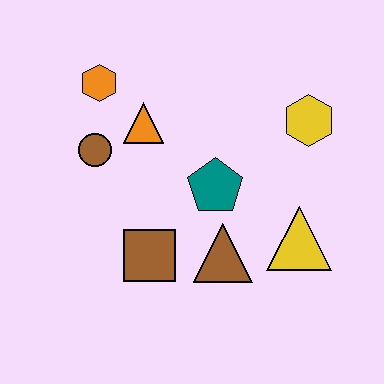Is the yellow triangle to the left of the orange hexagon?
No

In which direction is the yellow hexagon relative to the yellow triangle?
The yellow hexagon is above the yellow triangle.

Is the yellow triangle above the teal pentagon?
No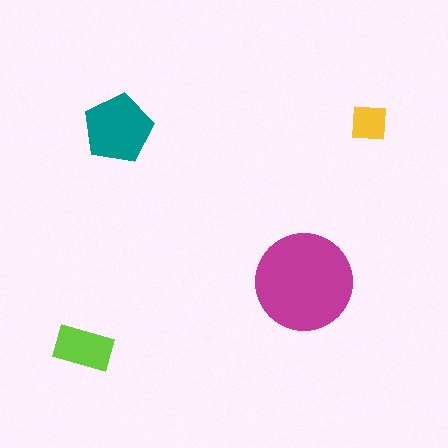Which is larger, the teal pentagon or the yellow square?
The teal pentagon.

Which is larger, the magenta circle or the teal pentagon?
The magenta circle.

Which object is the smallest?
The yellow square.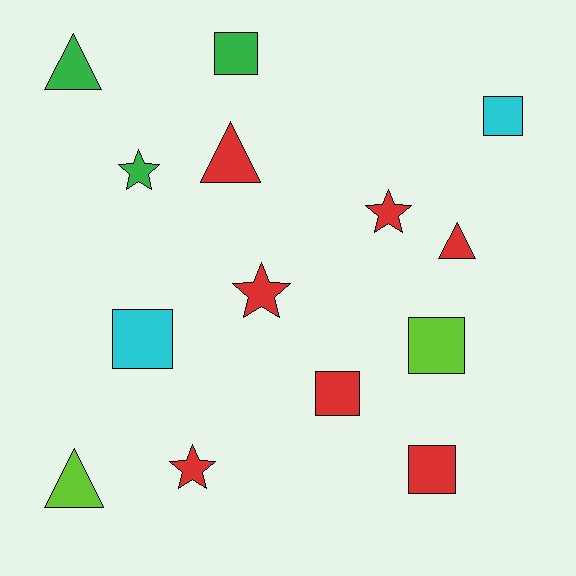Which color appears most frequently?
Red, with 7 objects.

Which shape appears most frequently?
Square, with 6 objects.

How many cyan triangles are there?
There are no cyan triangles.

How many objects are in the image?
There are 14 objects.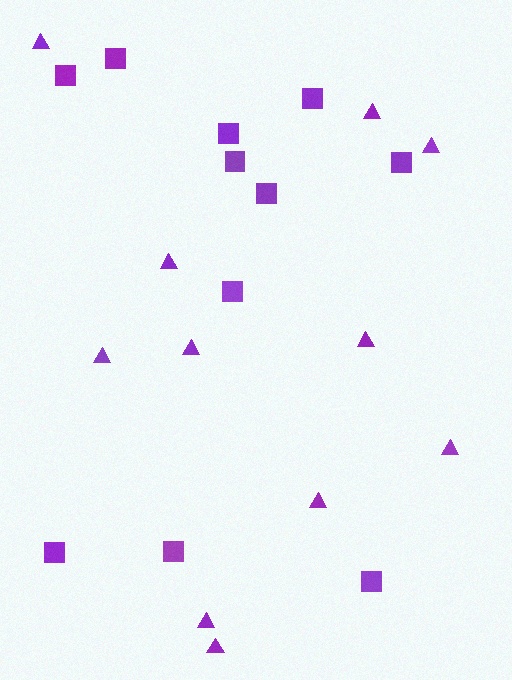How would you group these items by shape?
There are 2 groups: one group of squares (11) and one group of triangles (11).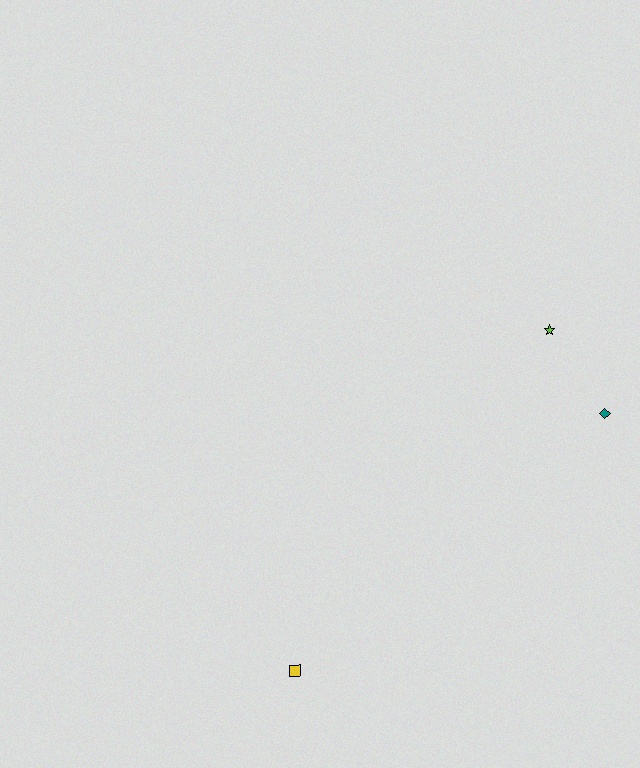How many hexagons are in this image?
There are no hexagons.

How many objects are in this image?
There are 3 objects.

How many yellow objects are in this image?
There is 1 yellow object.